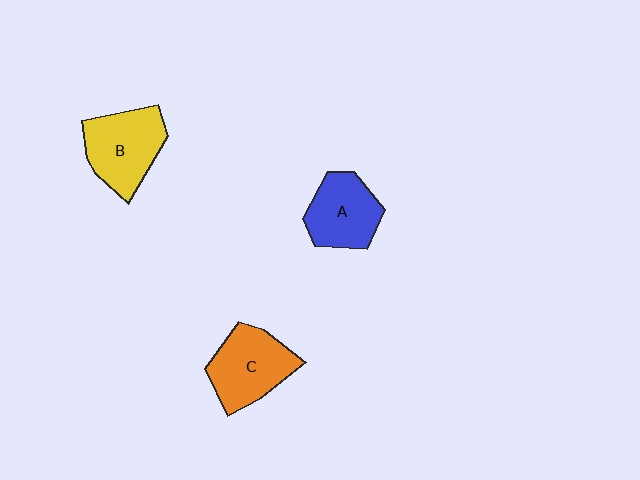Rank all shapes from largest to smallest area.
From largest to smallest: B (yellow), C (orange), A (blue).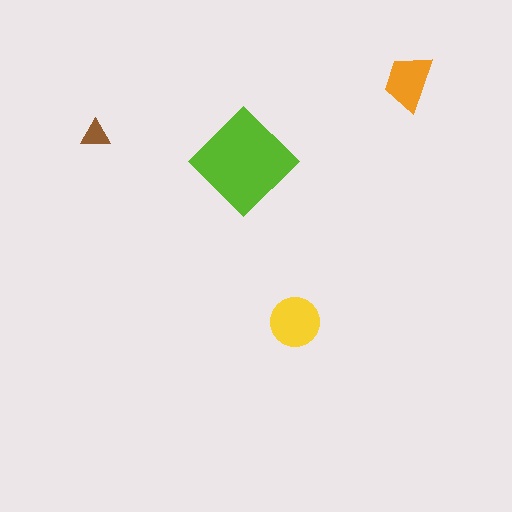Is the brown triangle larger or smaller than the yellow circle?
Smaller.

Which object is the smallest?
The brown triangle.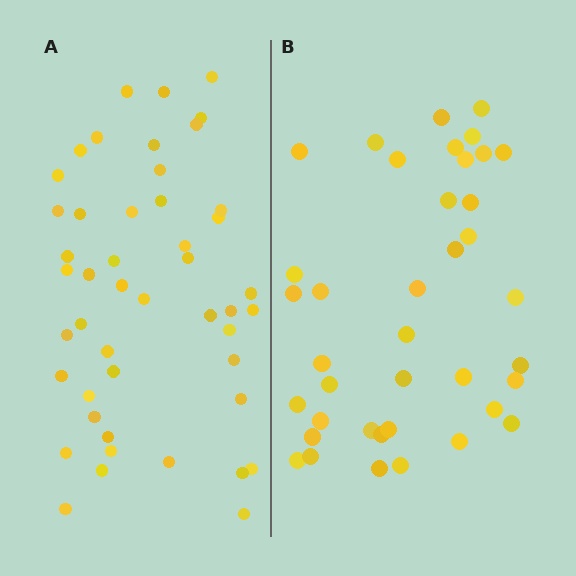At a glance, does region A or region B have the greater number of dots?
Region A (the left region) has more dots.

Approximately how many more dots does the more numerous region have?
Region A has roughly 8 or so more dots than region B.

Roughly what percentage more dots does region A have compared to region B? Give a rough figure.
About 20% more.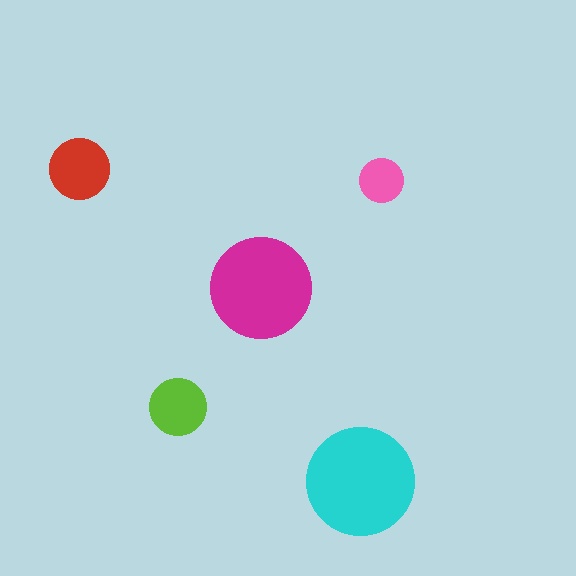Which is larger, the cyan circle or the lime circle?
The cyan one.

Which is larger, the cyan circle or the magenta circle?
The cyan one.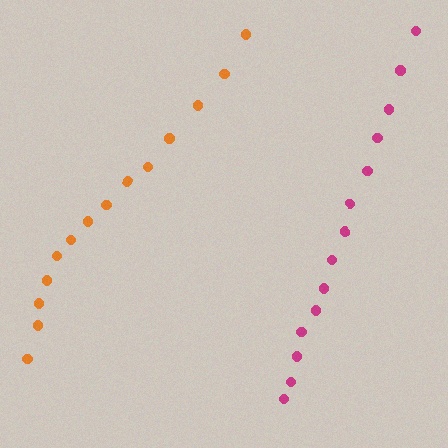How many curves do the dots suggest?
There are 2 distinct paths.